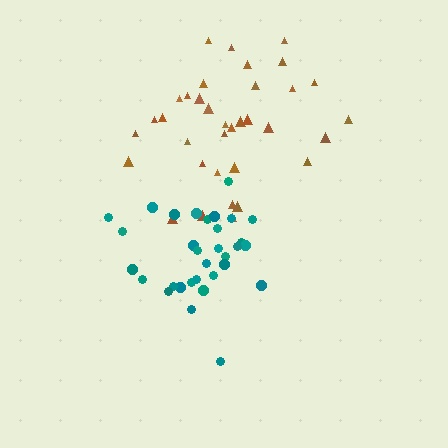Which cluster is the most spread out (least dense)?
Brown.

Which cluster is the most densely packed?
Teal.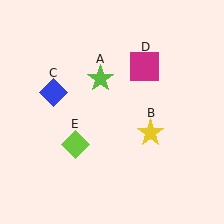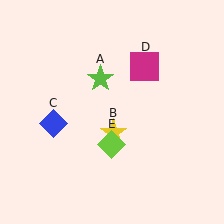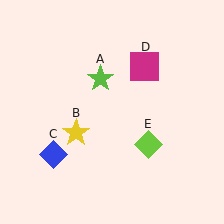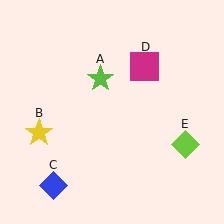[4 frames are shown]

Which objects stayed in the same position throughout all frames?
Lime star (object A) and magenta square (object D) remained stationary.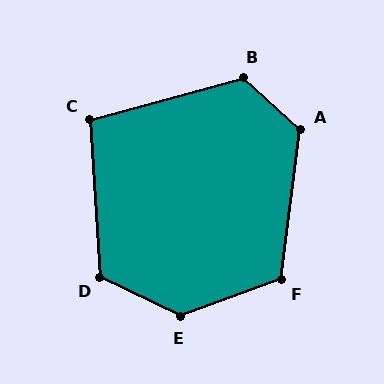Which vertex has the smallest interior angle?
C, at approximately 102 degrees.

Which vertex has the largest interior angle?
E, at approximately 134 degrees.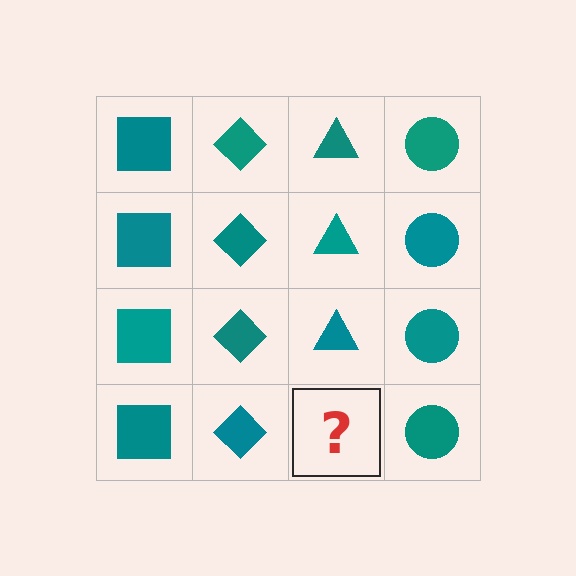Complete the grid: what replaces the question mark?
The question mark should be replaced with a teal triangle.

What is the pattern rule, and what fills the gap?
The rule is that each column has a consistent shape. The gap should be filled with a teal triangle.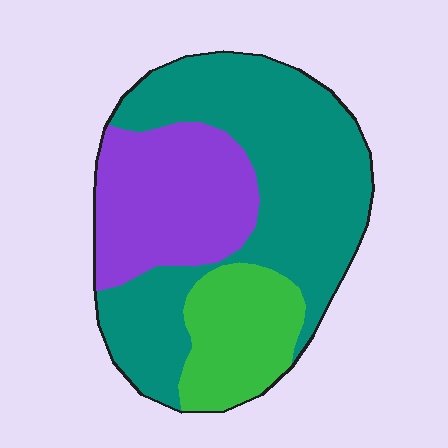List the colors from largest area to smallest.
From largest to smallest: teal, purple, green.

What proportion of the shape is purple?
Purple takes up about one quarter (1/4) of the shape.